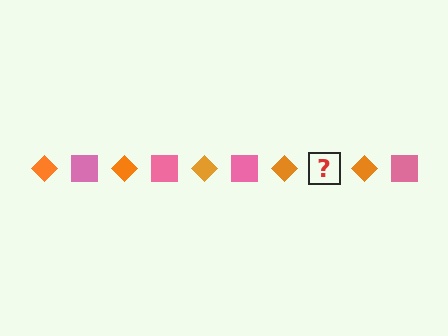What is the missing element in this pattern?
The missing element is a pink square.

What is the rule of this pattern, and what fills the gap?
The rule is that the pattern alternates between orange diamond and pink square. The gap should be filled with a pink square.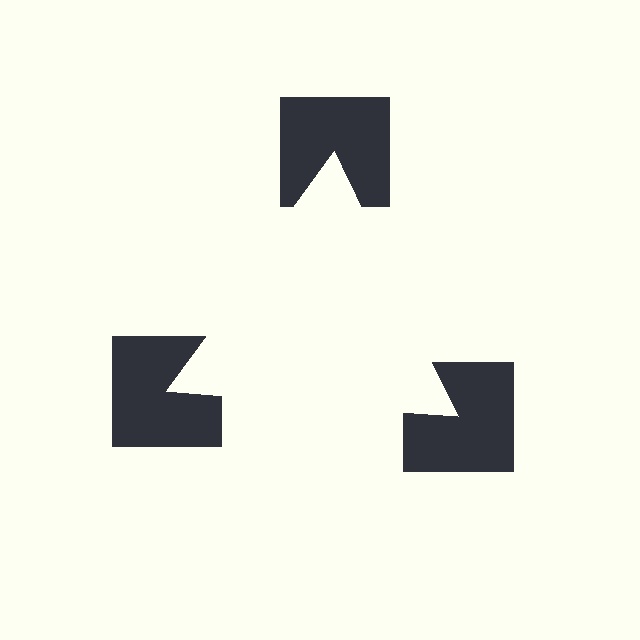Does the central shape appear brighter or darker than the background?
It typically appears slightly brighter than the background, even though no actual brightness change is drawn.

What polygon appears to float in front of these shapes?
An illusory triangle — its edges are inferred from the aligned wedge cuts in the notched squares, not physically drawn.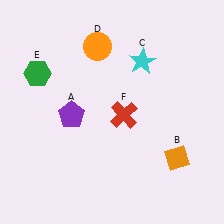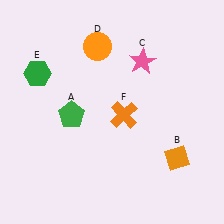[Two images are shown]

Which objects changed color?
A changed from purple to green. C changed from cyan to pink. F changed from red to orange.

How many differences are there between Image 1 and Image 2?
There are 3 differences between the two images.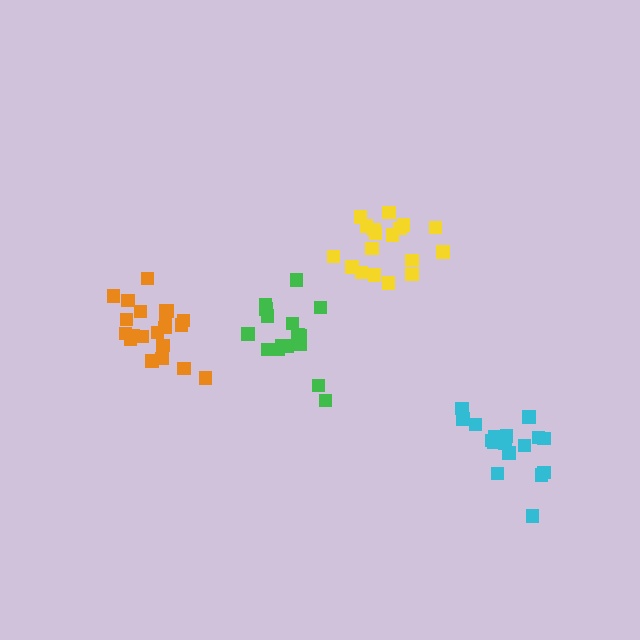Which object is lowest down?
The cyan cluster is bottommost.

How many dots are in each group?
Group 1: 16 dots, Group 2: 19 dots, Group 3: 18 dots, Group 4: 21 dots (74 total).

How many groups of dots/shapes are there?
There are 4 groups.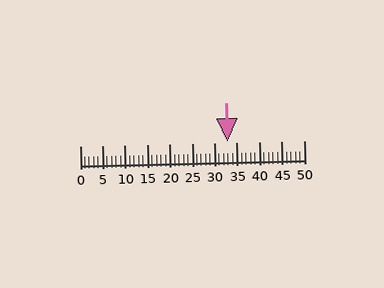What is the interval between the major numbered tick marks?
The major tick marks are spaced 5 units apart.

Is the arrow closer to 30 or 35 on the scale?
The arrow is closer to 35.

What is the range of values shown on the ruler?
The ruler shows values from 0 to 50.